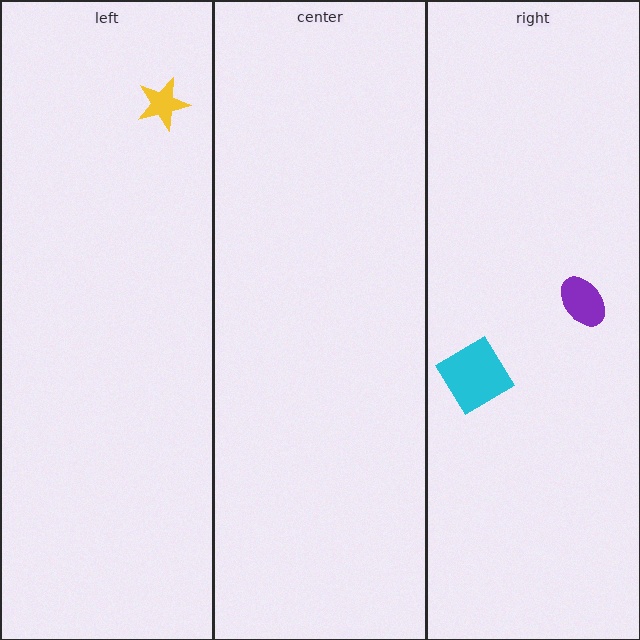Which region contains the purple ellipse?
The right region.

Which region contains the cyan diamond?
The right region.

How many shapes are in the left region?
1.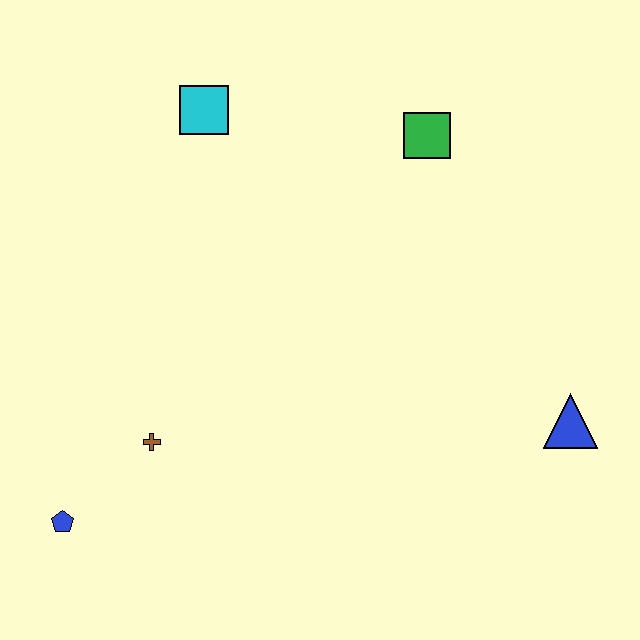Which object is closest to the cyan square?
The green square is closest to the cyan square.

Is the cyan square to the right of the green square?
No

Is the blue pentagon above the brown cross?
No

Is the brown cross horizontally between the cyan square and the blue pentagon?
Yes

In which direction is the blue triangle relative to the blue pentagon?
The blue triangle is to the right of the blue pentagon.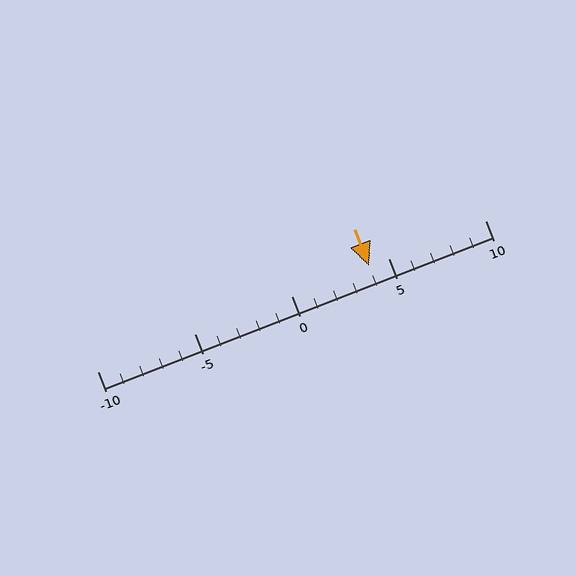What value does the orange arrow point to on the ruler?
The orange arrow points to approximately 4.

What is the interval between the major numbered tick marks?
The major tick marks are spaced 5 units apart.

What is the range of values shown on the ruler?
The ruler shows values from -10 to 10.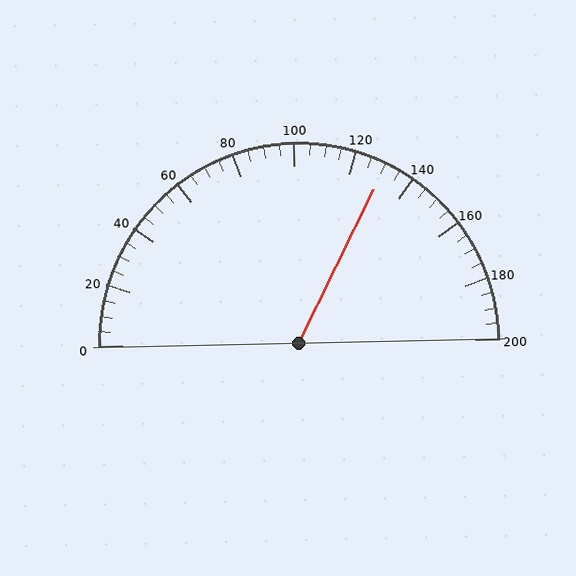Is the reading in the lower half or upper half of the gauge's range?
The reading is in the upper half of the range (0 to 200).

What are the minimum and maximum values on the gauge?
The gauge ranges from 0 to 200.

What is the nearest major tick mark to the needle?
The nearest major tick mark is 120.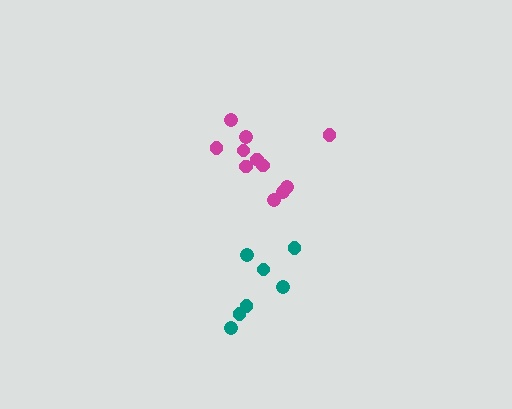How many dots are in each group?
Group 1: 7 dots, Group 2: 11 dots (18 total).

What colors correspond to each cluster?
The clusters are colored: teal, magenta.